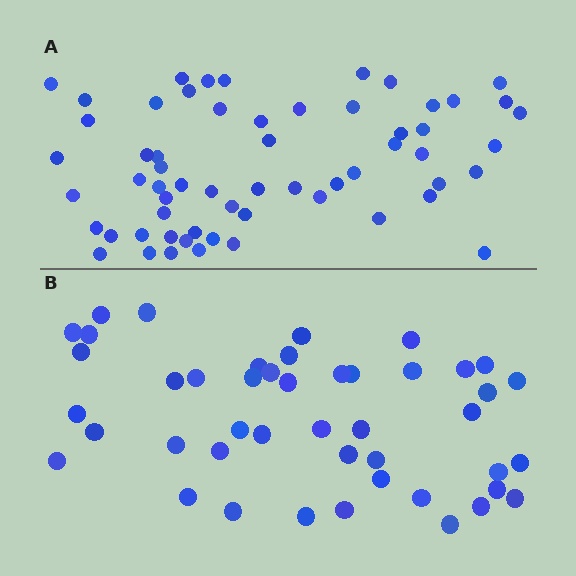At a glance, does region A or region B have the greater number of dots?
Region A (the top region) has more dots.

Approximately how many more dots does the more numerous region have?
Region A has approximately 15 more dots than region B.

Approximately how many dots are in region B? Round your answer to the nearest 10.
About 40 dots. (The exact count is 45, which rounds to 40.)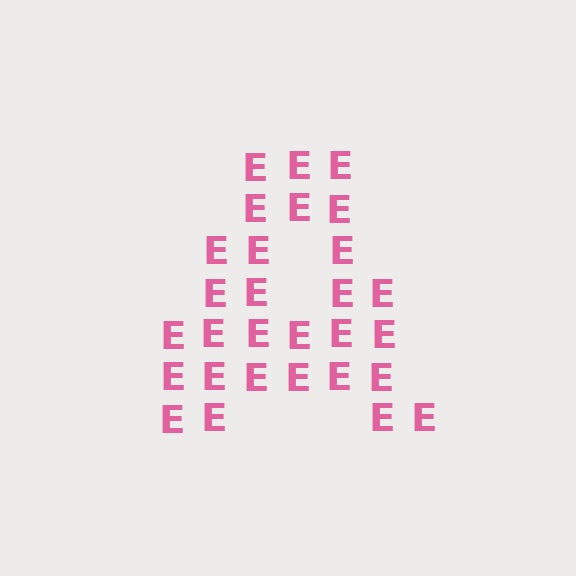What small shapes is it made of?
It is made of small letter E's.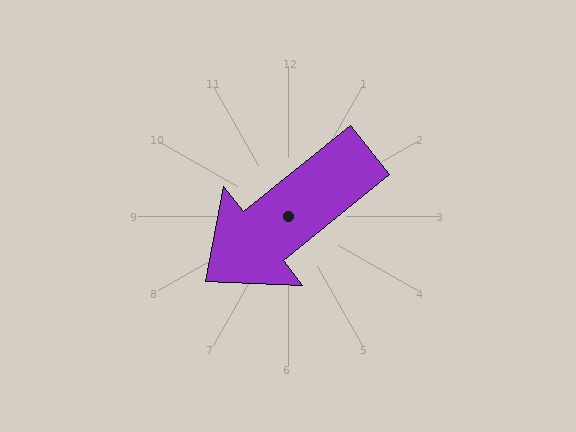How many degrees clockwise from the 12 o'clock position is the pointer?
Approximately 231 degrees.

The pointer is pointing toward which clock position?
Roughly 8 o'clock.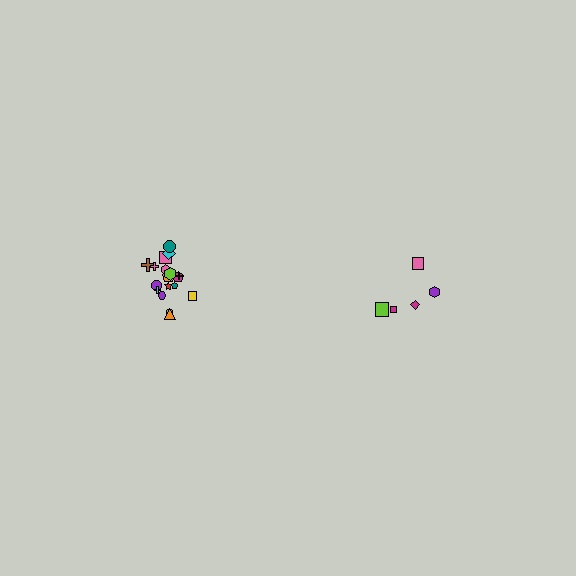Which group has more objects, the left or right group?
The left group.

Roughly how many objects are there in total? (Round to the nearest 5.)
Roughly 25 objects in total.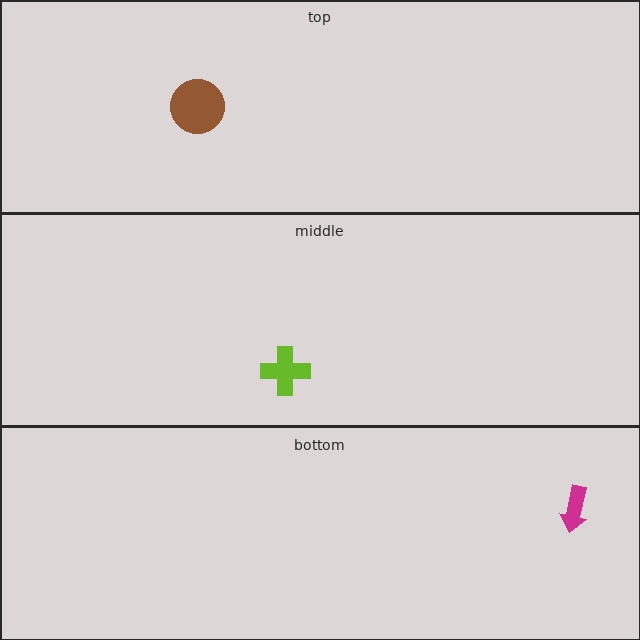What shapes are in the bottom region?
The magenta arrow.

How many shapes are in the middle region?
1.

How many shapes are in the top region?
1.